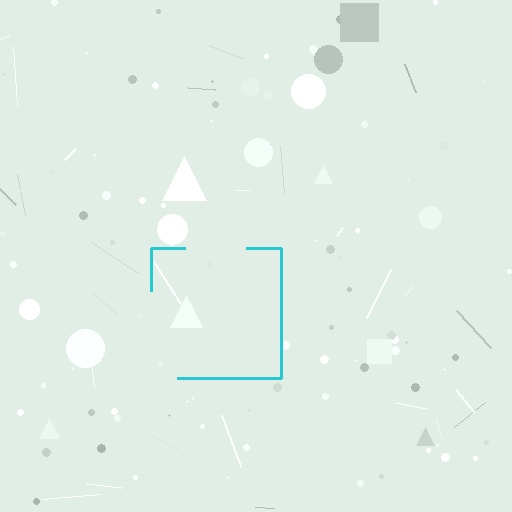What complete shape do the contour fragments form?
The contour fragments form a square.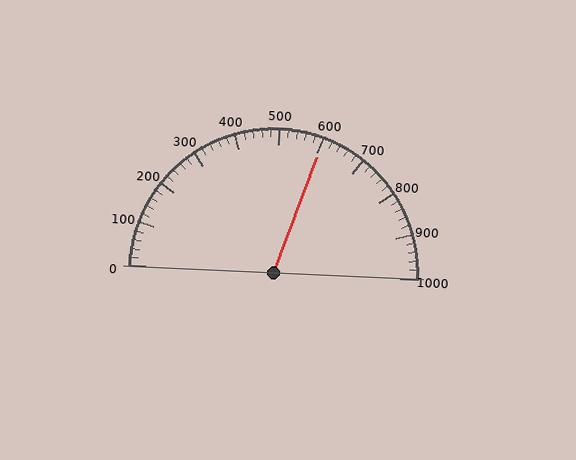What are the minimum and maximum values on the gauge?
The gauge ranges from 0 to 1000.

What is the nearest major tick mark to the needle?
The nearest major tick mark is 600.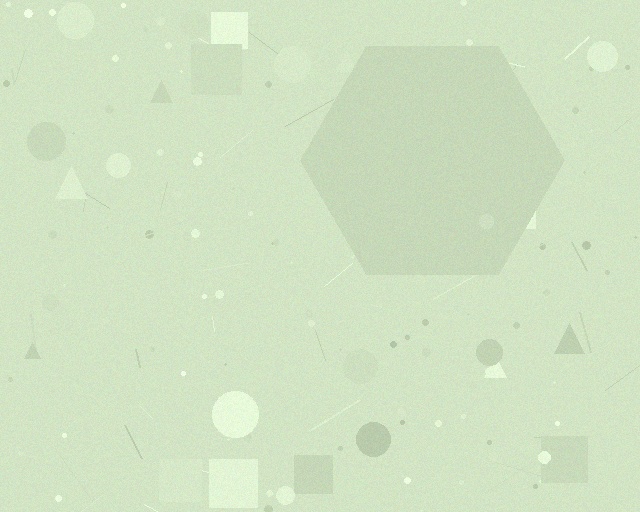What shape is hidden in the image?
A hexagon is hidden in the image.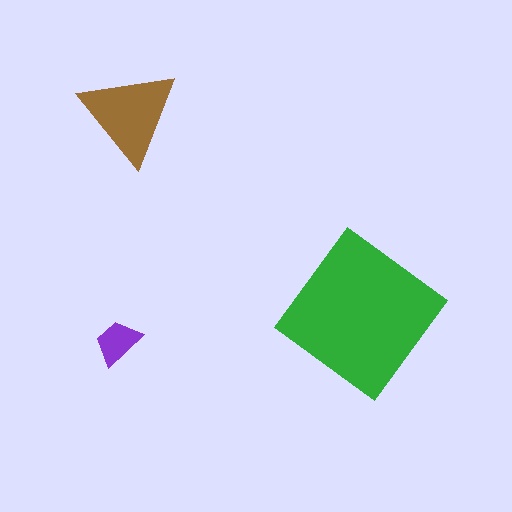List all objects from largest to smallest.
The green diamond, the brown triangle, the purple trapezoid.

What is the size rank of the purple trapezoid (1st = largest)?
3rd.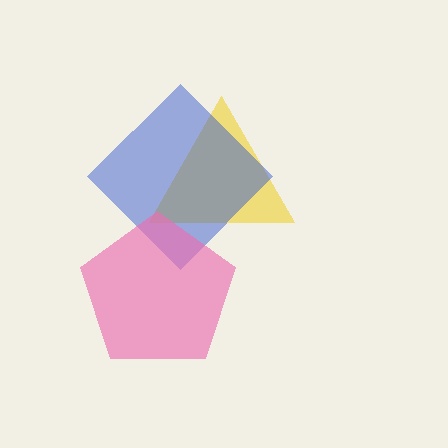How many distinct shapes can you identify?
There are 3 distinct shapes: a yellow triangle, a blue diamond, a pink pentagon.